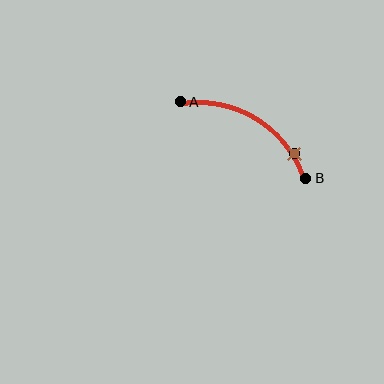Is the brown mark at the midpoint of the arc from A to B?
No. The brown mark lies on the arc but is closer to endpoint B. The arc midpoint would be at the point on the curve equidistant along the arc from both A and B.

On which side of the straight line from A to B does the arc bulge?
The arc bulges above the straight line connecting A and B.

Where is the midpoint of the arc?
The arc midpoint is the point on the curve farthest from the straight line joining A and B. It sits above that line.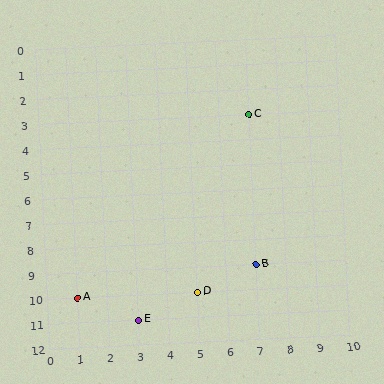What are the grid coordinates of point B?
Point B is at grid coordinates (7, 9).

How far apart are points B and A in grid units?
Points B and A are 6 columns and 1 row apart (about 6.1 grid units diagonally).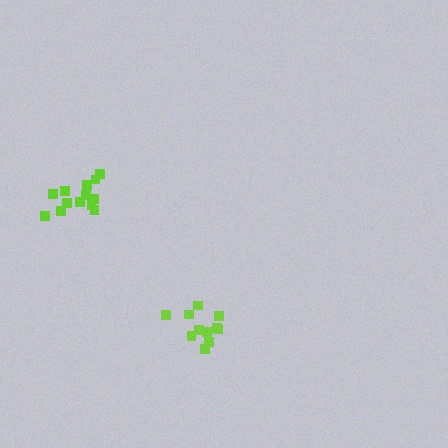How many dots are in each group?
Group 1: 11 dots, Group 2: 13 dots (24 total).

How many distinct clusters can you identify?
There are 2 distinct clusters.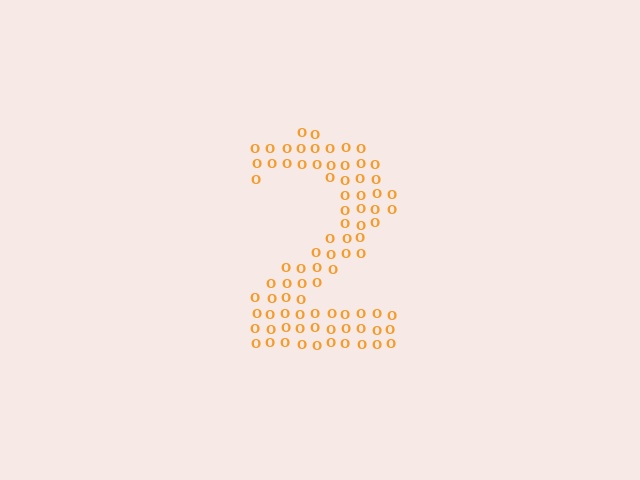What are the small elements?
The small elements are letter O's.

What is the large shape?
The large shape is the digit 2.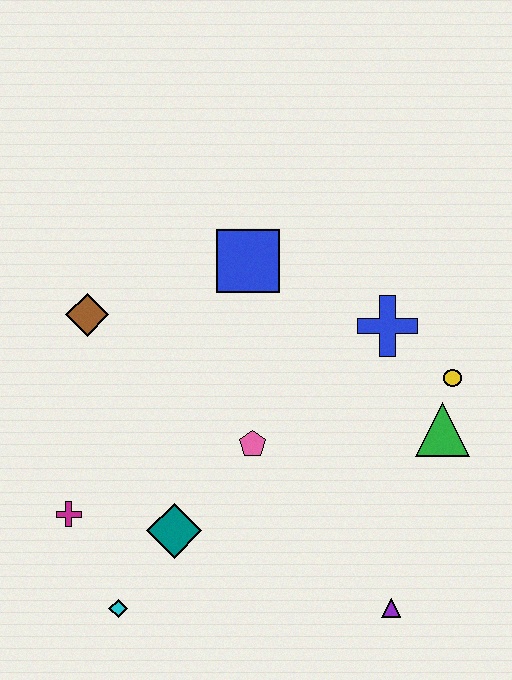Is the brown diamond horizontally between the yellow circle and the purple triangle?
No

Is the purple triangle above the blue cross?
No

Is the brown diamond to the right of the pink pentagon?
No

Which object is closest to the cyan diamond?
The teal diamond is closest to the cyan diamond.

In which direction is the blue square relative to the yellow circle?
The blue square is to the left of the yellow circle.